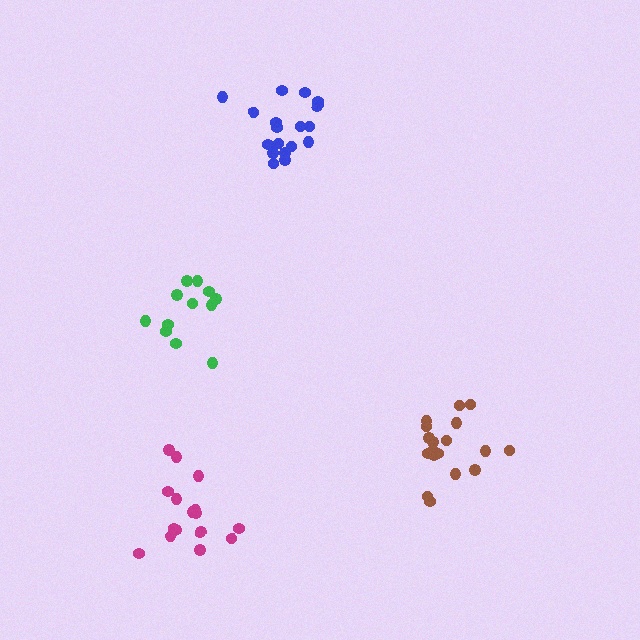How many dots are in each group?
Group 1: 18 dots, Group 2: 18 dots, Group 3: 12 dots, Group 4: 16 dots (64 total).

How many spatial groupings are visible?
There are 4 spatial groupings.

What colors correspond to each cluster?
The clusters are colored: blue, brown, green, magenta.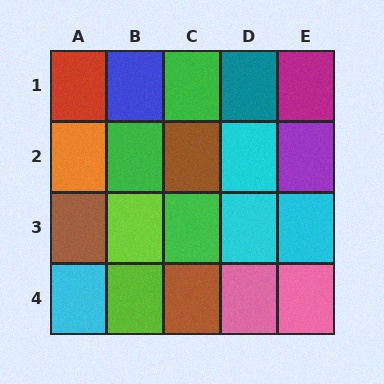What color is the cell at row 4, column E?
Pink.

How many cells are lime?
2 cells are lime.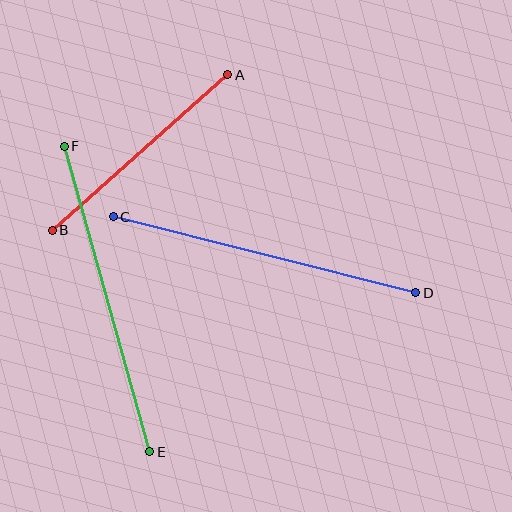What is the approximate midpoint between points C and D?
The midpoint is at approximately (264, 255) pixels.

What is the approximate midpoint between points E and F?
The midpoint is at approximately (107, 299) pixels.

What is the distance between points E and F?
The distance is approximately 317 pixels.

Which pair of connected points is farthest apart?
Points E and F are farthest apart.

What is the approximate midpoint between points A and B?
The midpoint is at approximately (140, 152) pixels.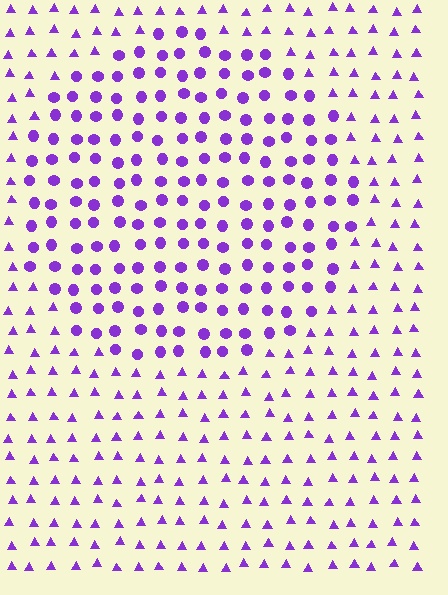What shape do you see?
I see a circle.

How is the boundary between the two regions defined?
The boundary is defined by a change in element shape: circles inside vs. triangles outside. All elements share the same color and spacing.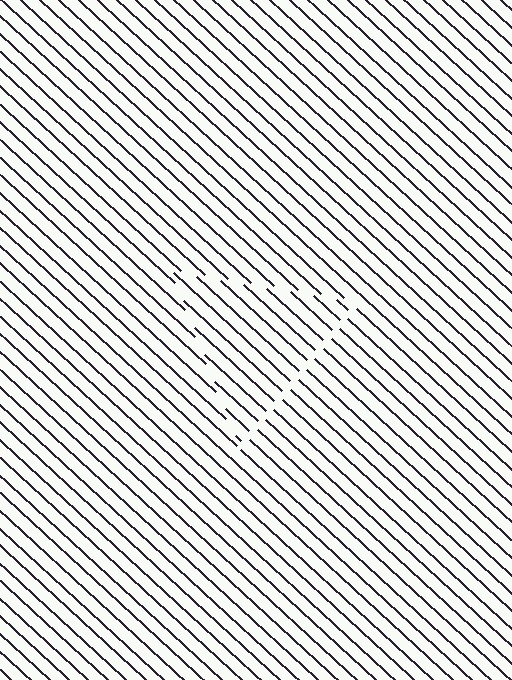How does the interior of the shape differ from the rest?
The interior of the shape contains the same grating, shifted by half a period — the contour is defined by the phase discontinuity where line-ends from the inner and outer gratings abut.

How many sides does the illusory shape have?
3 sides — the line-ends trace a triangle.